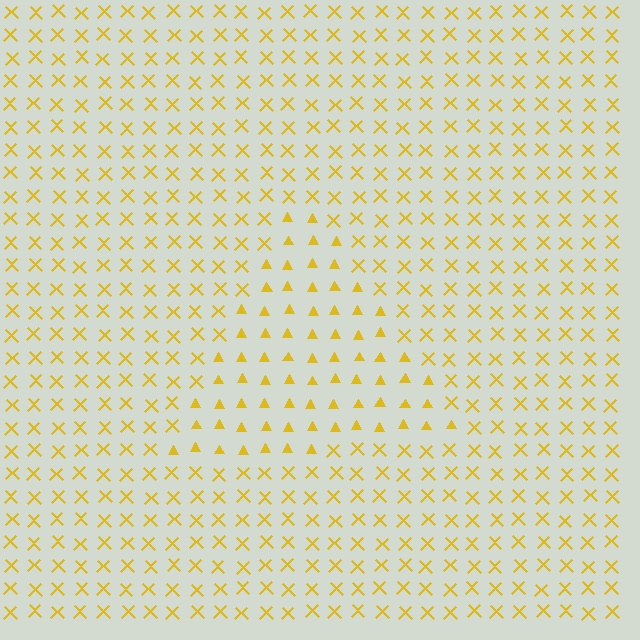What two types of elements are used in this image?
The image uses triangles inside the triangle region and X marks outside it.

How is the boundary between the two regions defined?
The boundary is defined by a change in element shape: triangles inside vs. X marks outside. All elements share the same color and spacing.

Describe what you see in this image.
The image is filled with small yellow elements arranged in a uniform grid. A triangle-shaped region contains triangles, while the surrounding area contains X marks. The boundary is defined purely by the change in element shape.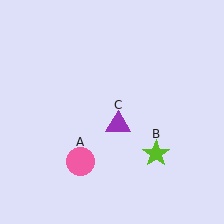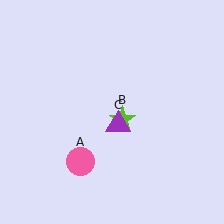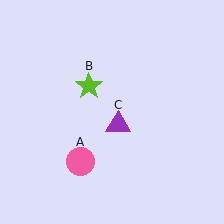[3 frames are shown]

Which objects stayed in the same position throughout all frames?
Pink circle (object A) and purple triangle (object C) remained stationary.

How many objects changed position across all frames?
1 object changed position: lime star (object B).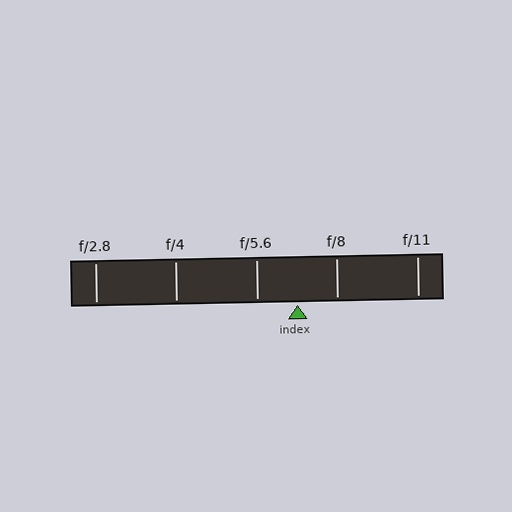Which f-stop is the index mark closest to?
The index mark is closest to f/5.6.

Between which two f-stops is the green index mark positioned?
The index mark is between f/5.6 and f/8.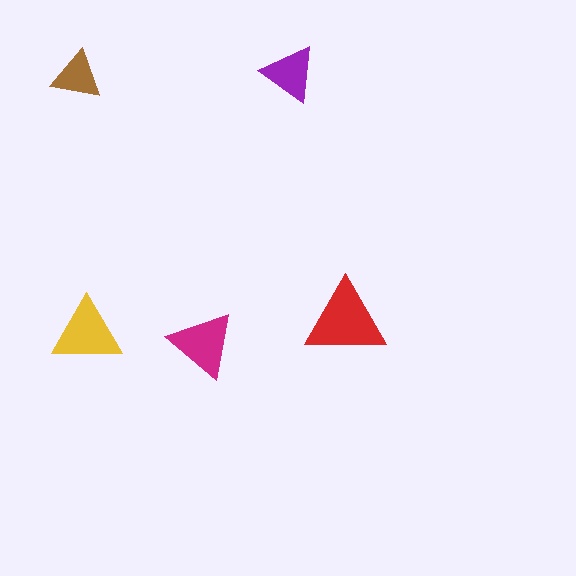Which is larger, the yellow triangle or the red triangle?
The red one.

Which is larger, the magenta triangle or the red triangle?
The red one.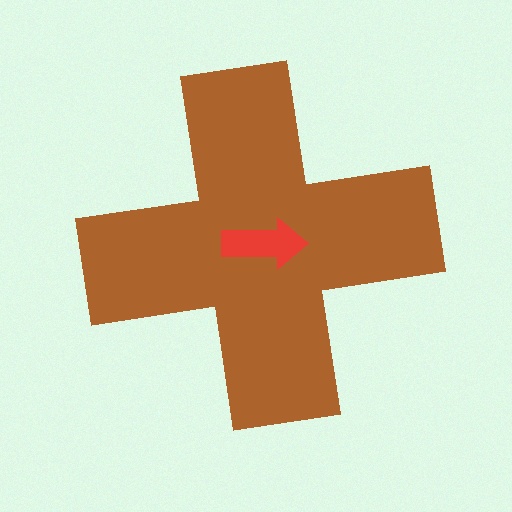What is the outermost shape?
The brown cross.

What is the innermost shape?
The red arrow.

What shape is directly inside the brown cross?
The red arrow.